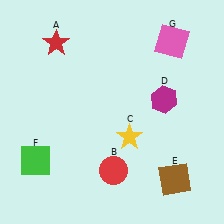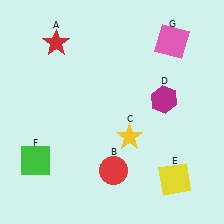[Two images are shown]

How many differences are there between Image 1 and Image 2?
There is 1 difference between the two images.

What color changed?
The square (E) changed from brown in Image 1 to yellow in Image 2.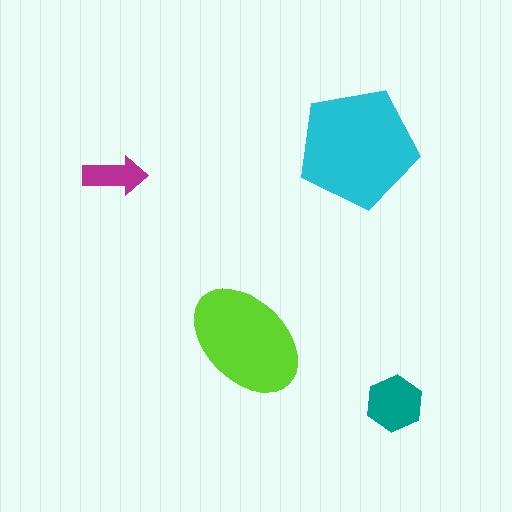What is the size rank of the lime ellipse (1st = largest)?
2nd.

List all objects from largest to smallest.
The cyan pentagon, the lime ellipse, the teal hexagon, the magenta arrow.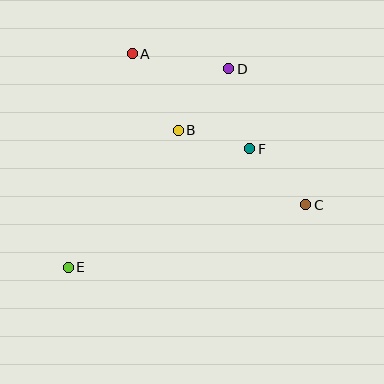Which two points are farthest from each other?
Points D and E are farthest from each other.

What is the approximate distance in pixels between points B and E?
The distance between B and E is approximately 176 pixels.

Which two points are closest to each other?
Points B and F are closest to each other.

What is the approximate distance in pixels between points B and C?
The distance between B and C is approximately 148 pixels.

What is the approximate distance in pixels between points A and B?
The distance between A and B is approximately 89 pixels.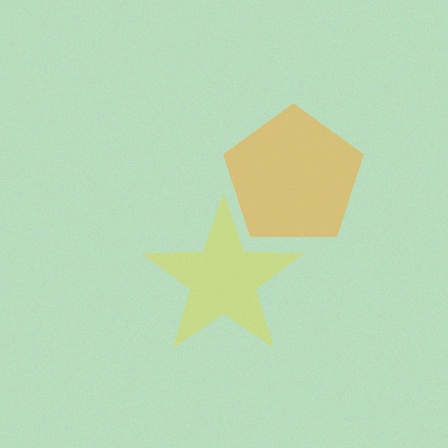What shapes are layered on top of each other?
The layered shapes are: an orange pentagon, a yellow star.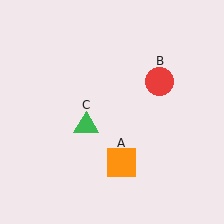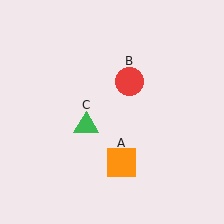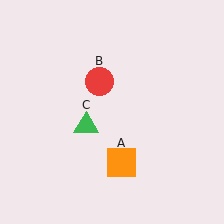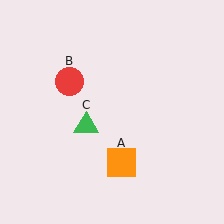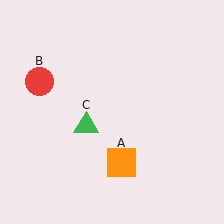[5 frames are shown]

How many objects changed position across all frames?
1 object changed position: red circle (object B).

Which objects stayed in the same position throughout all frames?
Orange square (object A) and green triangle (object C) remained stationary.